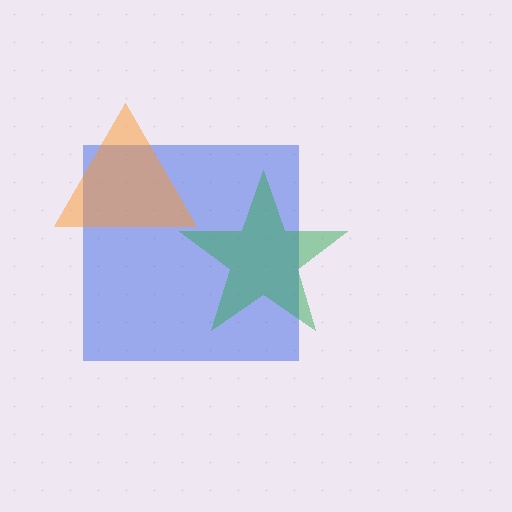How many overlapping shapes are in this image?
There are 3 overlapping shapes in the image.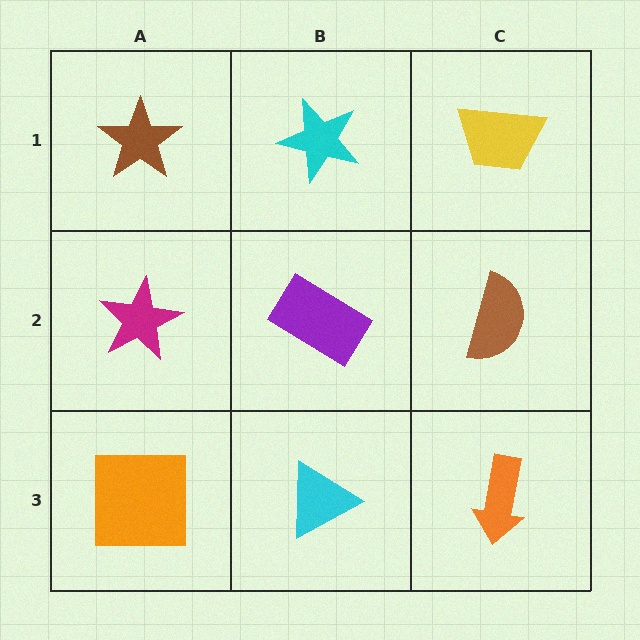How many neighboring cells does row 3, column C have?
2.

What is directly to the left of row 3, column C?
A cyan triangle.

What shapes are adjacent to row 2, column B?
A cyan star (row 1, column B), a cyan triangle (row 3, column B), a magenta star (row 2, column A), a brown semicircle (row 2, column C).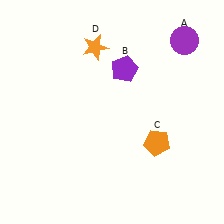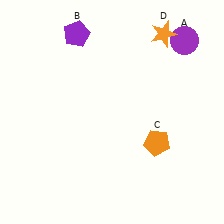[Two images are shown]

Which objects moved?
The objects that moved are: the purple pentagon (B), the orange star (D).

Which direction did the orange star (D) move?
The orange star (D) moved right.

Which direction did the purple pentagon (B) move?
The purple pentagon (B) moved left.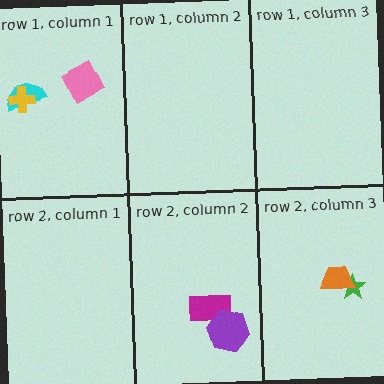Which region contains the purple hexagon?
The row 2, column 2 region.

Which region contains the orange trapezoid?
The row 2, column 3 region.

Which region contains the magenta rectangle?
The row 2, column 2 region.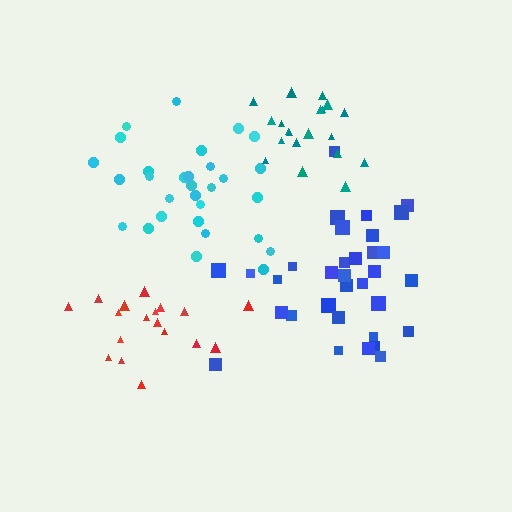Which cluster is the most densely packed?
Teal.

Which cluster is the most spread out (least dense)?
Blue.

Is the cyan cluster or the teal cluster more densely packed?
Teal.